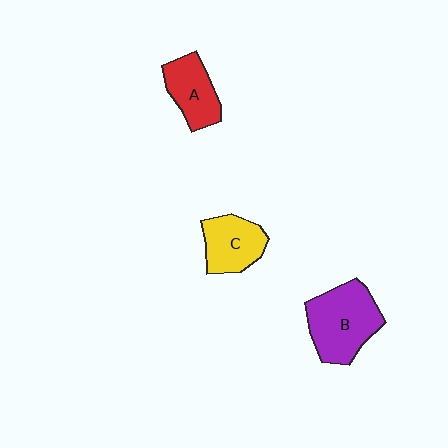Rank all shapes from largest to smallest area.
From largest to smallest: B (purple), C (yellow), A (red).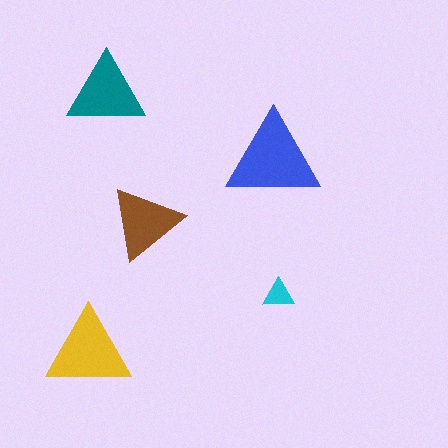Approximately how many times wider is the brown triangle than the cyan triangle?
About 2.5 times wider.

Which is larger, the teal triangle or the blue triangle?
The blue one.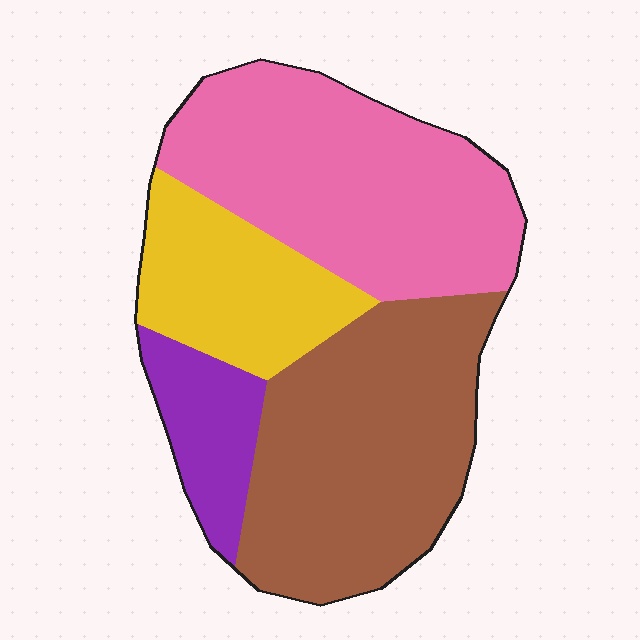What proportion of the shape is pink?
Pink covers 36% of the shape.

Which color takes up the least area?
Purple, at roughly 10%.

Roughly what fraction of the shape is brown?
Brown takes up between a quarter and a half of the shape.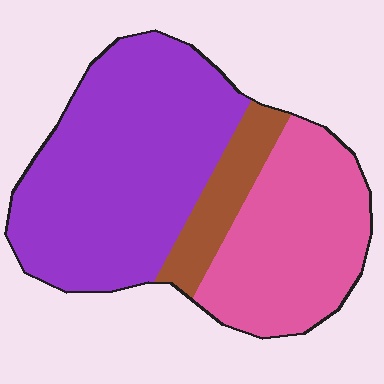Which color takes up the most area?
Purple, at roughly 55%.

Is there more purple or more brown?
Purple.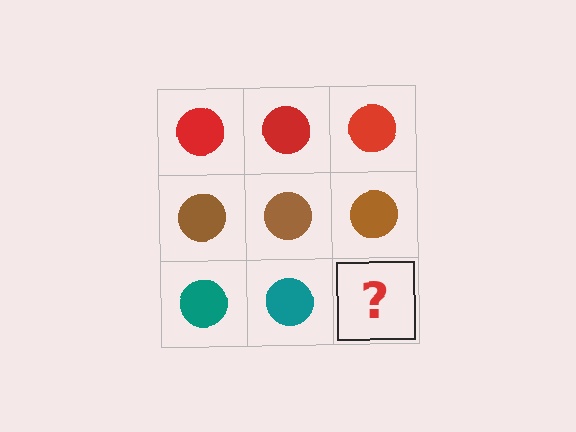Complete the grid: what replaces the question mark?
The question mark should be replaced with a teal circle.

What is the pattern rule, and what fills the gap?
The rule is that each row has a consistent color. The gap should be filled with a teal circle.